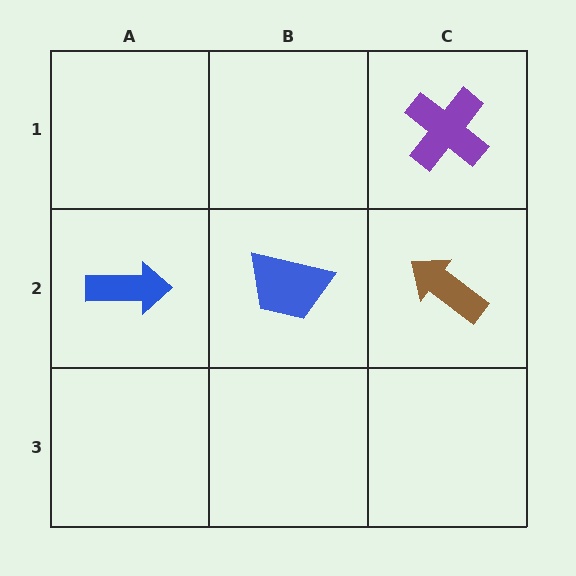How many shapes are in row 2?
3 shapes.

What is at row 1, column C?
A purple cross.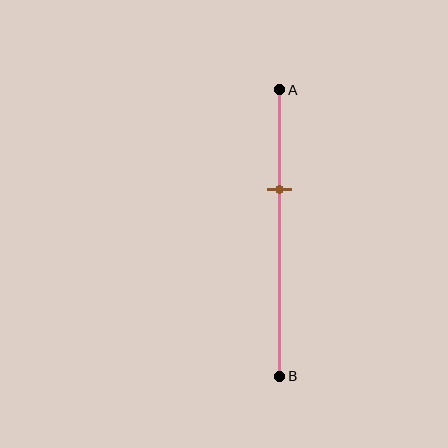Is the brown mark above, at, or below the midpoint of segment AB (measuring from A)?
The brown mark is above the midpoint of segment AB.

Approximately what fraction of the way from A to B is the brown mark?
The brown mark is approximately 35% of the way from A to B.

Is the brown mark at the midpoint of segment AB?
No, the mark is at about 35% from A, not at the 50% midpoint.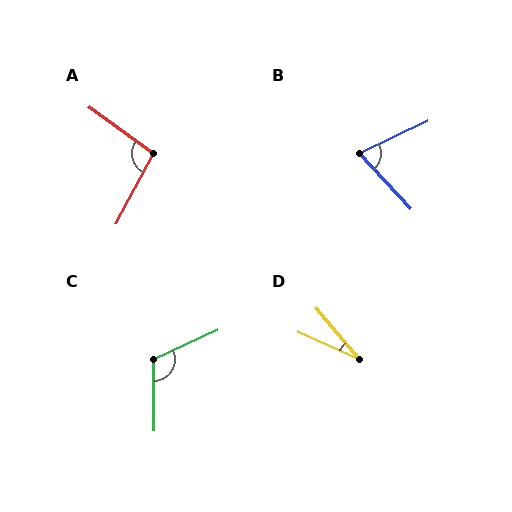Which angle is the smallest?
D, at approximately 26 degrees.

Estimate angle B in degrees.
Approximately 73 degrees.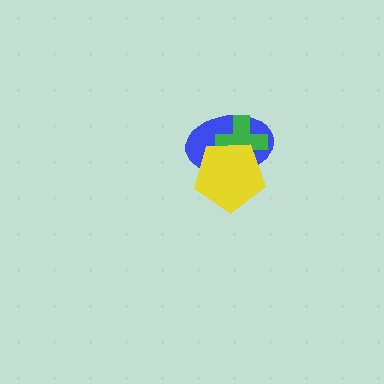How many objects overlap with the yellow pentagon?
2 objects overlap with the yellow pentagon.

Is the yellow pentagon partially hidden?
No, no other shape covers it.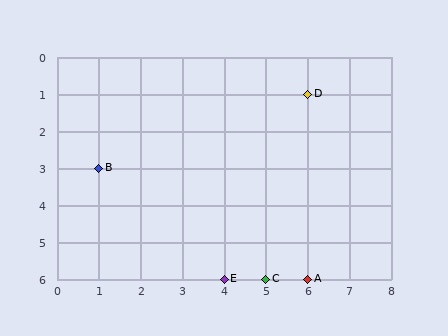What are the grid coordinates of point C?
Point C is at grid coordinates (5, 6).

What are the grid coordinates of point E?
Point E is at grid coordinates (4, 6).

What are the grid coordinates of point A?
Point A is at grid coordinates (6, 6).